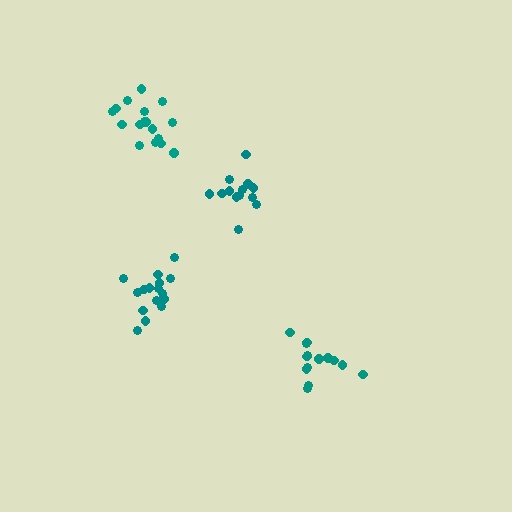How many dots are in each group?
Group 1: 16 dots, Group 2: 14 dots, Group 3: 13 dots, Group 4: 17 dots (60 total).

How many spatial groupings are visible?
There are 4 spatial groupings.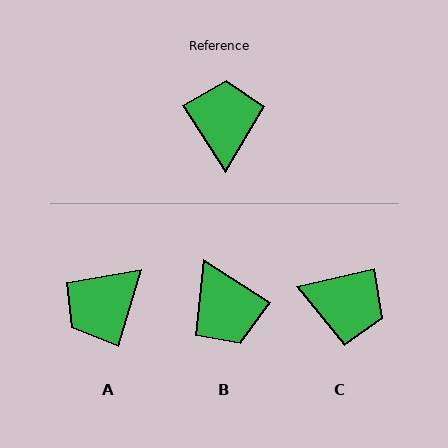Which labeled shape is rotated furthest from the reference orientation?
B, about 156 degrees away.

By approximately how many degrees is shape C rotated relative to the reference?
Approximately 110 degrees clockwise.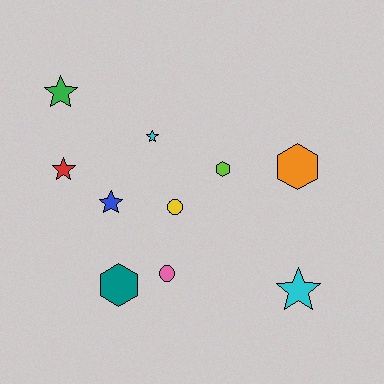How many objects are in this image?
There are 10 objects.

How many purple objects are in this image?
There are no purple objects.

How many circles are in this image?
There are 2 circles.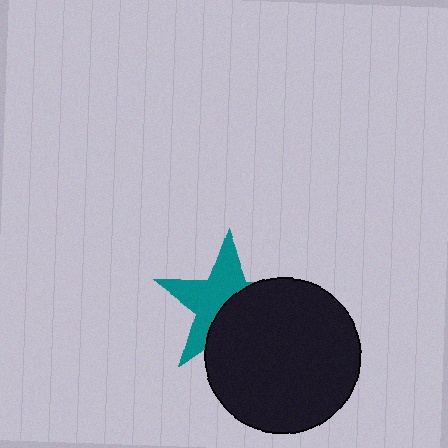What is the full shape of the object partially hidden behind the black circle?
The partially hidden object is a teal star.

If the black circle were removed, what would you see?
You would see the complete teal star.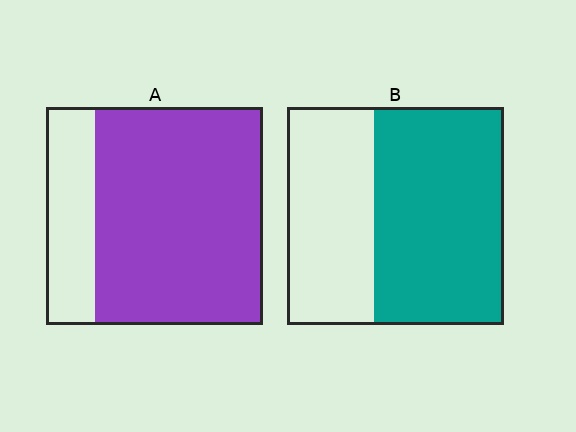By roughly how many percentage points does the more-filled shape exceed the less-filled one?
By roughly 20 percentage points (A over B).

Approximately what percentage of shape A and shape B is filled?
A is approximately 75% and B is approximately 60%.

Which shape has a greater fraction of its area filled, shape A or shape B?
Shape A.